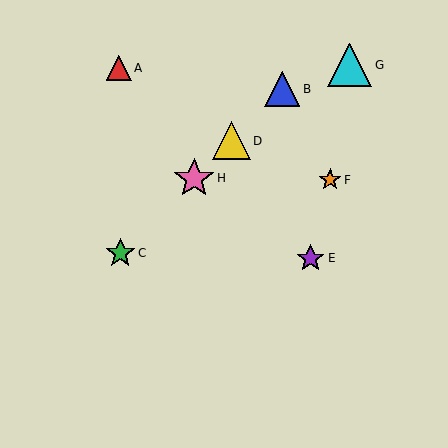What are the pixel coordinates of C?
Object C is at (120, 253).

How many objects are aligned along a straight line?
4 objects (B, C, D, H) are aligned along a straight line.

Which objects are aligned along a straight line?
Objects B, C, D, H are aligned along a straight line.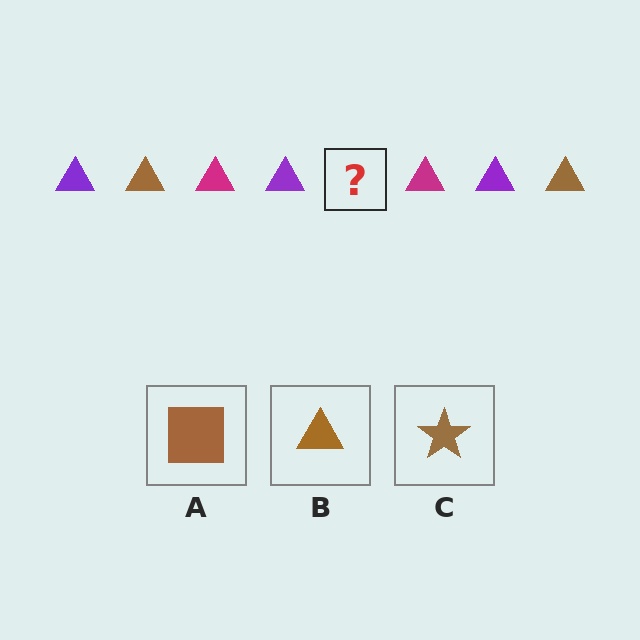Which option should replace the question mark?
Option B.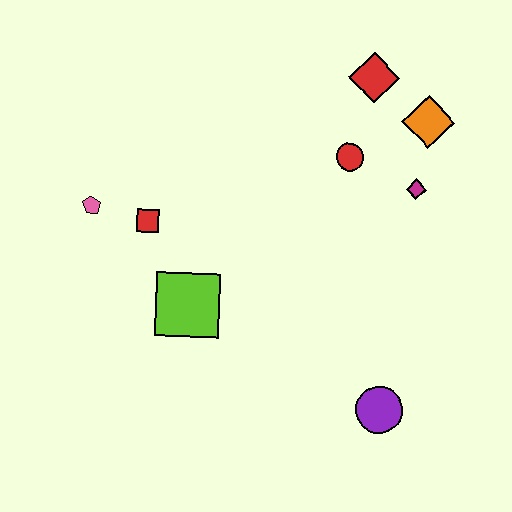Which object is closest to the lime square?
The red square is closest to the lime square.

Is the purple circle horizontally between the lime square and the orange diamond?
Yes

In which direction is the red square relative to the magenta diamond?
The red square is to the left of the magenta diamond.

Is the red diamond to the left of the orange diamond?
Yes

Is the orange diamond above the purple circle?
Yes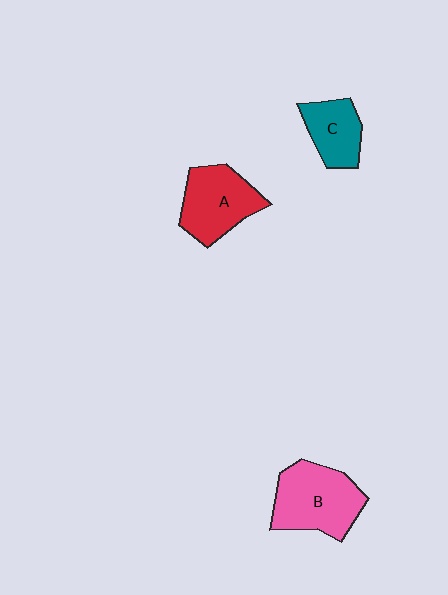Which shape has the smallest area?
Shape C (teal).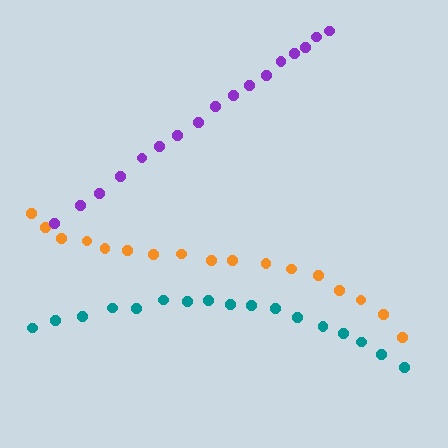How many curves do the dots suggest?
There are 3 distinct paths.